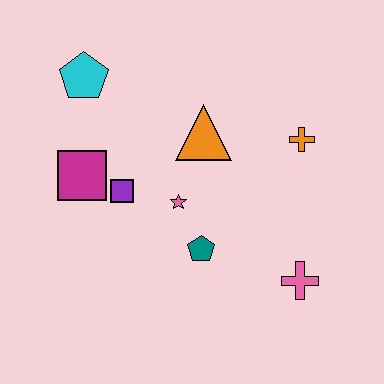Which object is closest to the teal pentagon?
The pink star is closest to the teal pentagon.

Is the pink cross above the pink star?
No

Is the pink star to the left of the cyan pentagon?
No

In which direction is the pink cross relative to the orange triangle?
The pink cross is below the orange triangle.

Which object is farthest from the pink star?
The cyan pentagon is farthest from the pink star.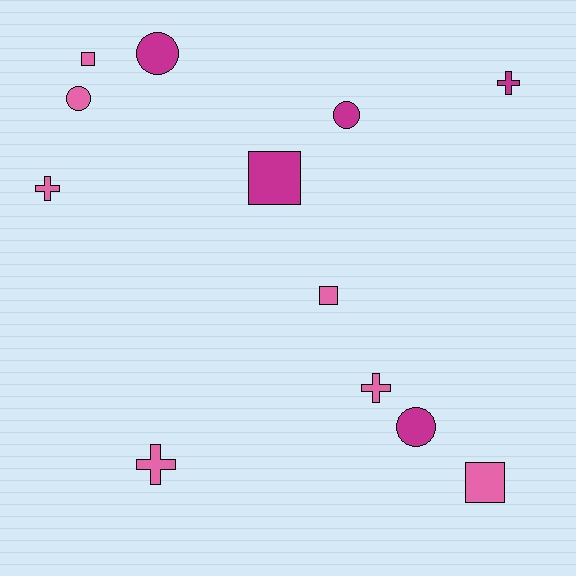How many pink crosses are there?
There are 3 pink crosses.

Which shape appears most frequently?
Cross, with 4 objects.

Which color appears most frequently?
Pink, with 7 objects.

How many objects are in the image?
There are 12 objects.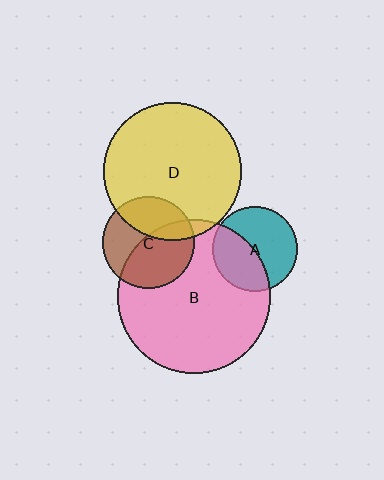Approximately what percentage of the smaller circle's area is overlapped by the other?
Approximately 5%.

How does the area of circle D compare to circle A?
Approximately 2.6 times.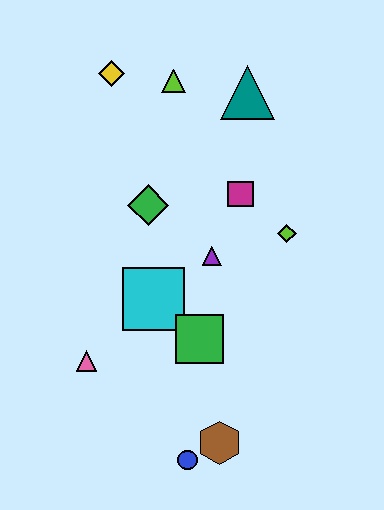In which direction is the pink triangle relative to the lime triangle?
The pink triangle is below the lime triangle.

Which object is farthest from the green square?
The yellow diamond is farthest from the green square.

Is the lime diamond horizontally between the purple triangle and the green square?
No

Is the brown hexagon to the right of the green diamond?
Yes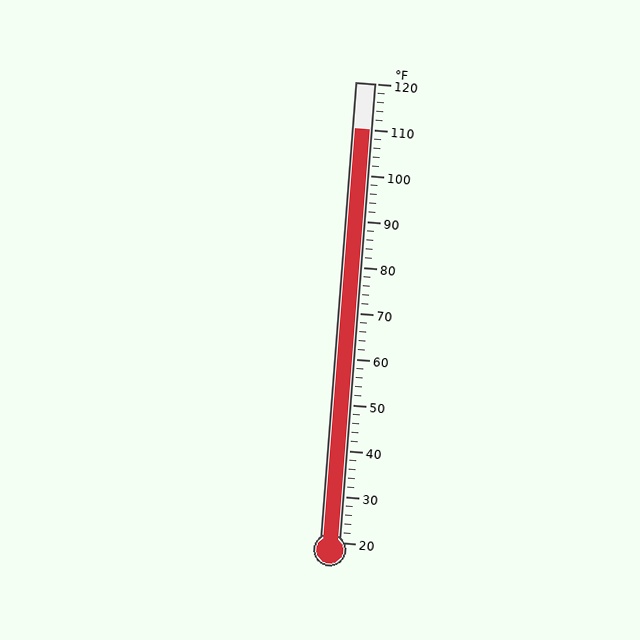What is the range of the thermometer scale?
The thermometer scale ranges from 20°F to 120°F.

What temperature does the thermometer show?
The thermometer shows approximately 110°F.